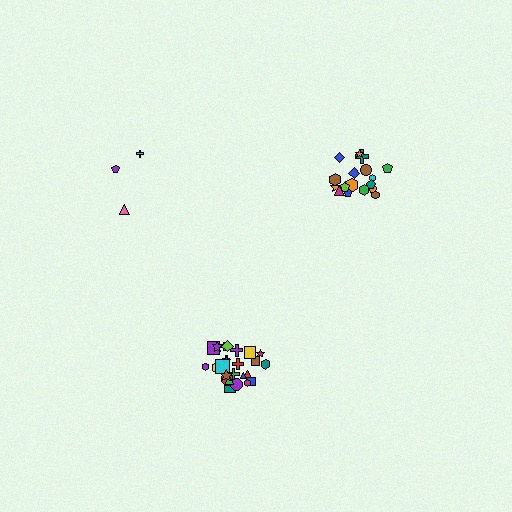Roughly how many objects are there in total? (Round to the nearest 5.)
Roughly 45 objects in total.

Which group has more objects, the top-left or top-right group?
The top-right group.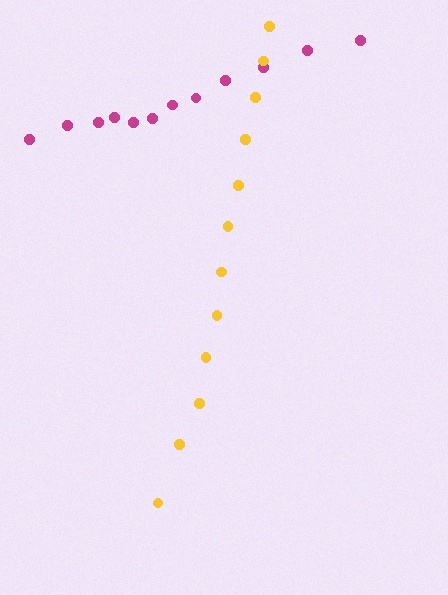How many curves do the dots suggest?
There are 2 distinct paths.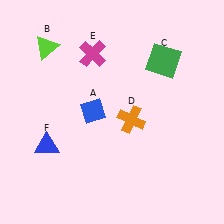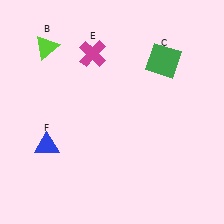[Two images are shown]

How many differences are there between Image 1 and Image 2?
There are 2 differences between the two images.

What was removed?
The orange cross (D), the blue diamond (A) were removed in Image 2.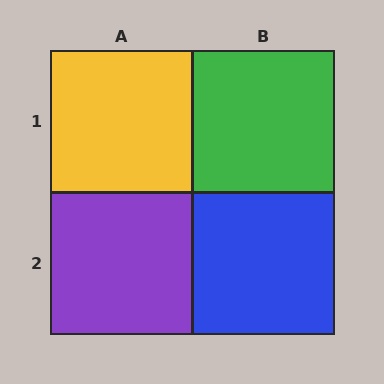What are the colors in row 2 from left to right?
Purple, blue.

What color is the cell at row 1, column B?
Green.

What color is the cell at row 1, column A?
Yellow.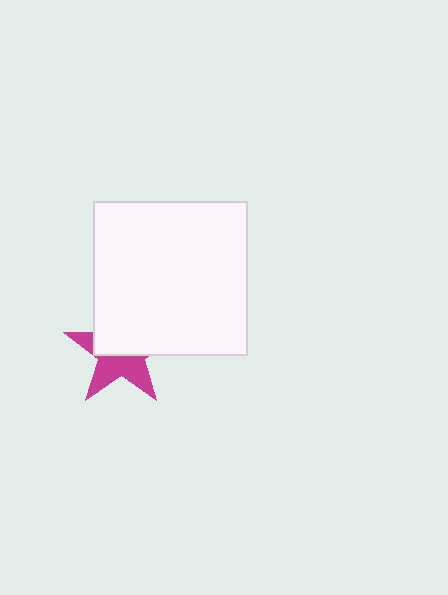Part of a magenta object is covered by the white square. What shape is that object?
It is a star.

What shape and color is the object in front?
The object in front is a white square.